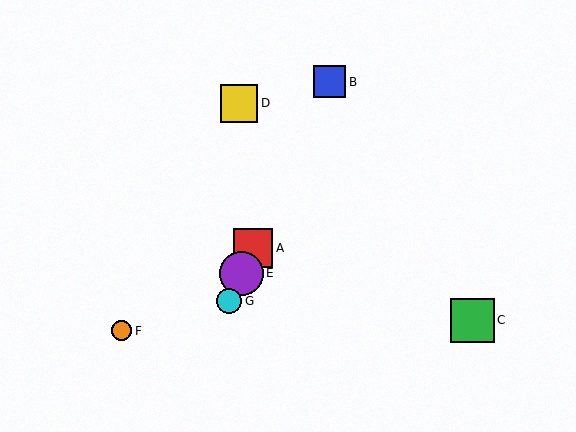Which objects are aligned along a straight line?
Objects A, B, E, G are aligned along a straight line.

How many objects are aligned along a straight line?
4 objects (A, B, E, G) are aligned along a straight line.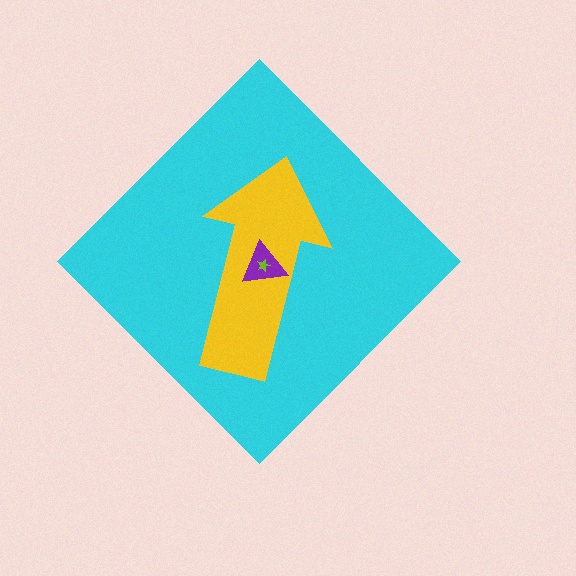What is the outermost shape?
The cyan diamond.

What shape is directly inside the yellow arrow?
The purple triangle.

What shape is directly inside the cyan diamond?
The yellow arrow.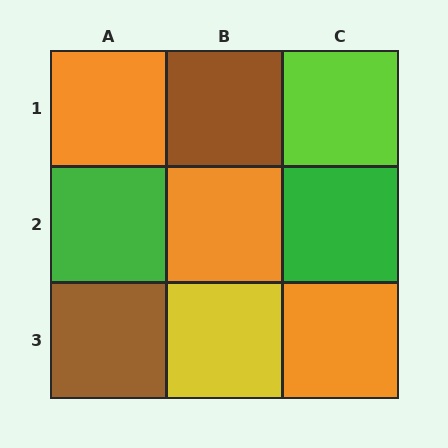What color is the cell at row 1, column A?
Orange.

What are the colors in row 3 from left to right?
Brown, yellow, orange.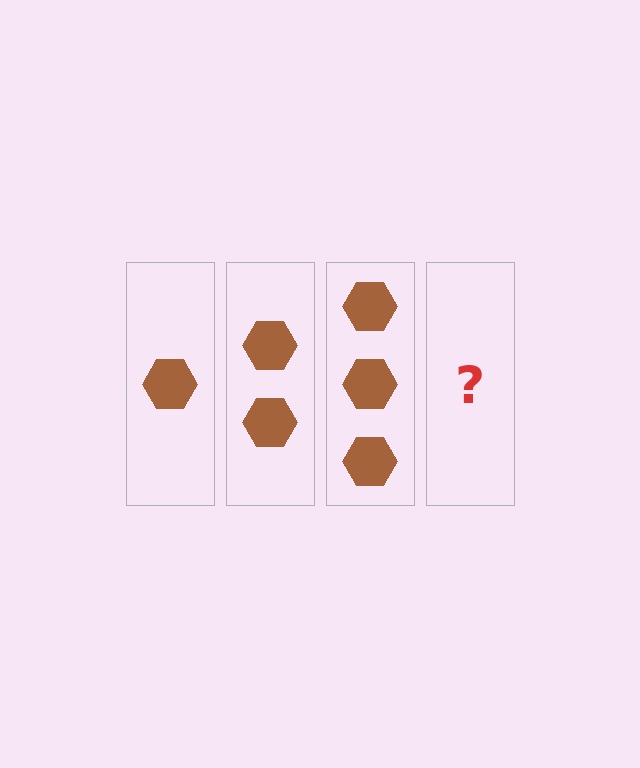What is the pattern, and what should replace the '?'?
The pattern is that each step adds one more hexagon. The '?' should be 4 hexagons.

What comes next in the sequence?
The next element should be 4 hexagons.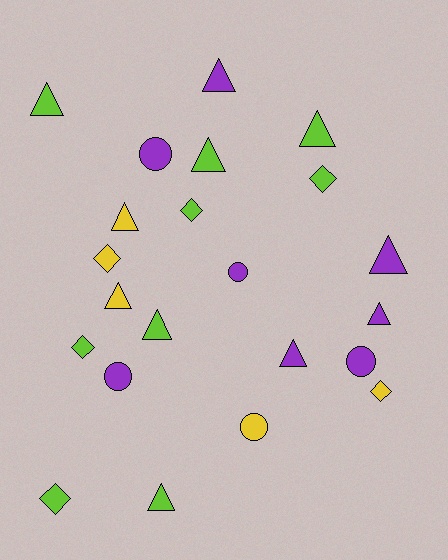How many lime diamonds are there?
There are 4 lime diamonds.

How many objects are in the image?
There are 22 objects.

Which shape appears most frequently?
Triangle, with 11 objects.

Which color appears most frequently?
Lime, with 9 objects.